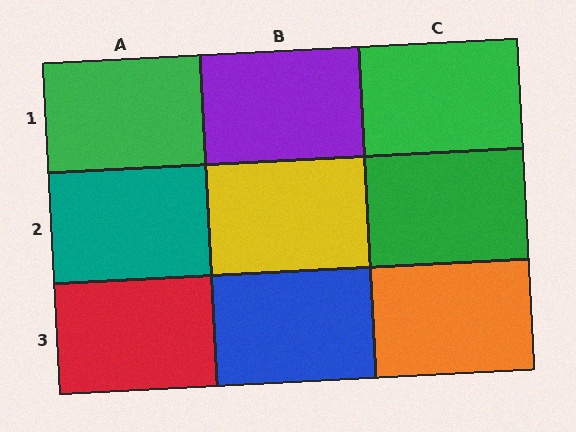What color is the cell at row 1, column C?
Green.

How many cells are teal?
1 cell is teal.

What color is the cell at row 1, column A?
Green.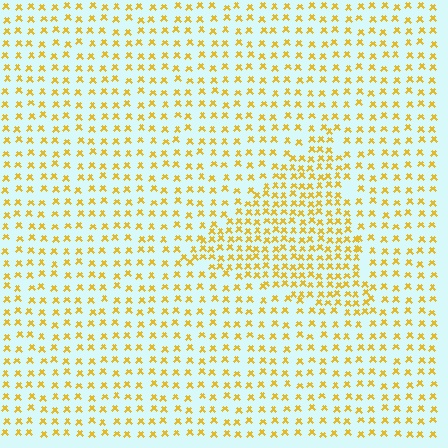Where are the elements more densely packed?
The elements are more densely packed inside the triangle boundary.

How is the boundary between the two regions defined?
The boundary is defined by a change in element density (approximately 1.8x ratio). All elements are the same color, size, and shape.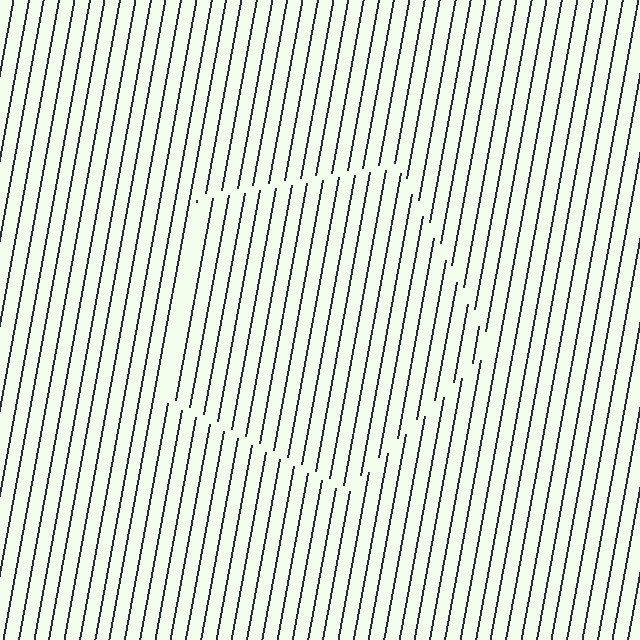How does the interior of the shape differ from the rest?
The interior of the shape contains the same grating, shifted by half a period — the contour is defined by the phase discontinuity where line-ends from the inner and outer gratings abut.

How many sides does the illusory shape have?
5 sides — the line-ends trace a pentagon.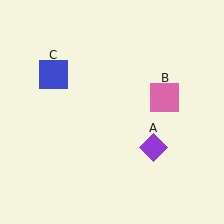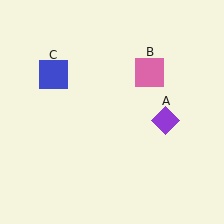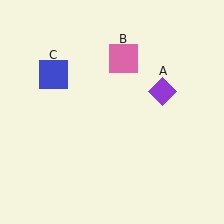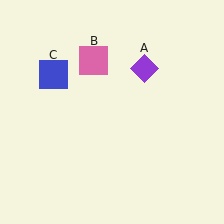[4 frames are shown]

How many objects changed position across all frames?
2 objects changed position: purple diamond (object A), pink square (object B).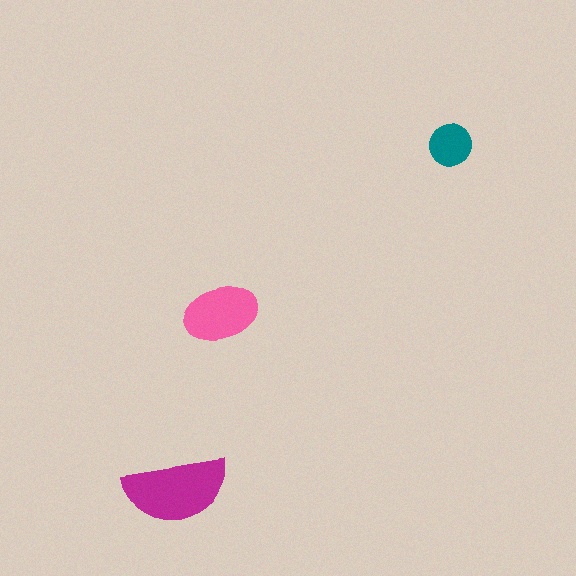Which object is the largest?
The magenta semicircle.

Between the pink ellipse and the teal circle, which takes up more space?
The pink ellipse.